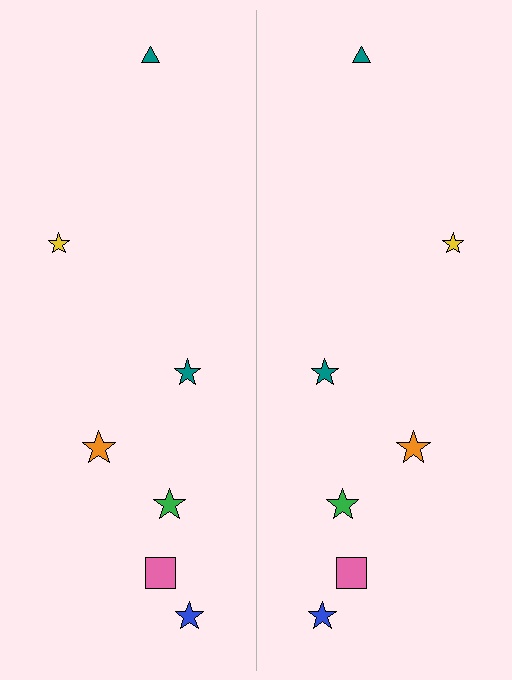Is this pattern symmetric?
Yes, this pattern has bilateral (reflection) symmetry.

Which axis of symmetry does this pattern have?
The pattern has a vertical axis of symmetry running through the center of the image.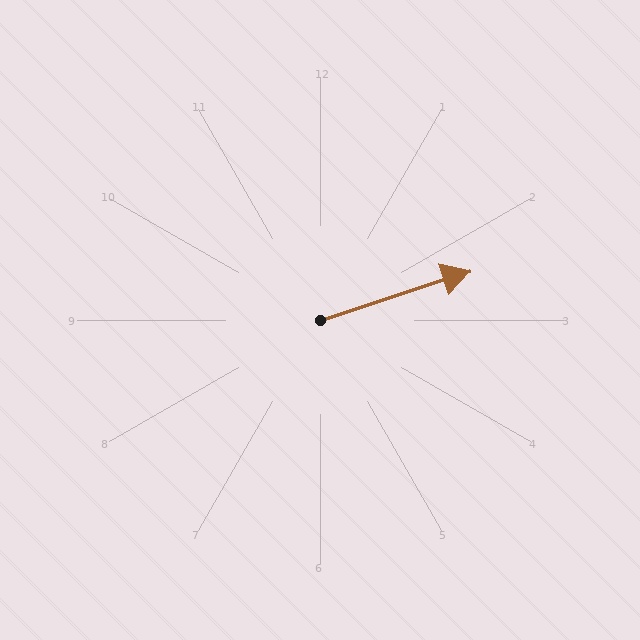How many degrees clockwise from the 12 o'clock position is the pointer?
Approximately 72 degrees.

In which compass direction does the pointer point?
East.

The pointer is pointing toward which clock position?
Roughly 2 o'clock.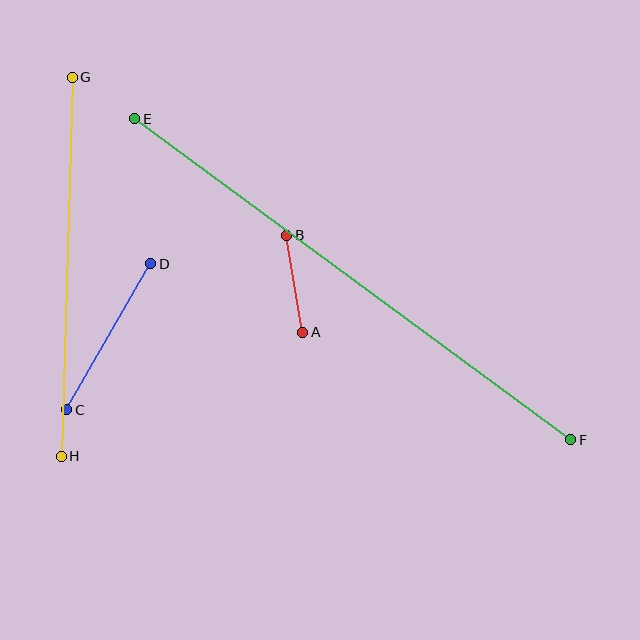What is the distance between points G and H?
The distance is approximately 379 pixels.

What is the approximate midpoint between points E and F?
The midpoint is at approximately (353, 279) pixels.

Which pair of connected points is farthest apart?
Points E and F are farthest apart.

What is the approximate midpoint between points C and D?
The midpoint is at approximately (109, 337) pixels.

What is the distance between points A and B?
The distance is approximately 98 pixels.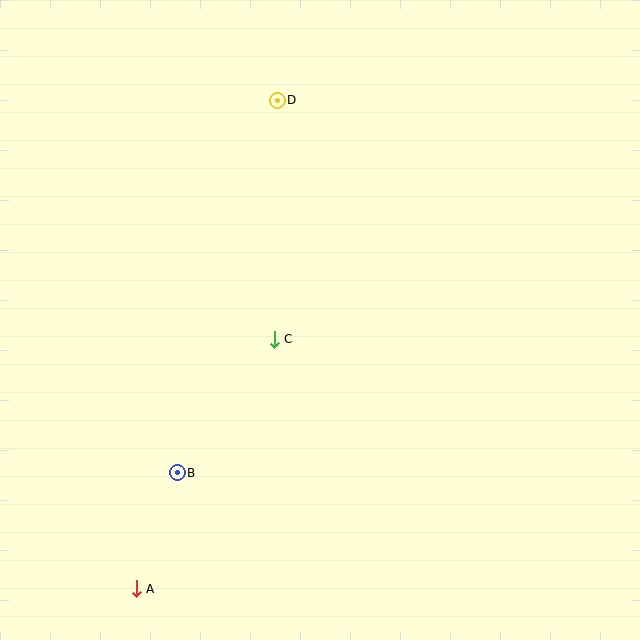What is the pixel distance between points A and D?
The distance between A and D is 509 pixels.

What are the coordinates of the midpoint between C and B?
The midpoint between C and B is at (226, 406).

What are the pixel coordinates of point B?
Point B is at (177, 473).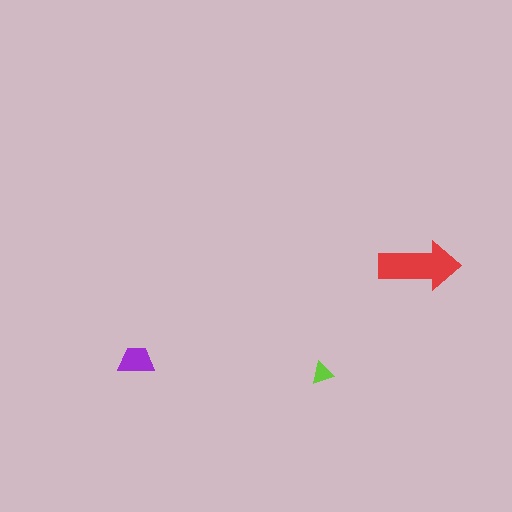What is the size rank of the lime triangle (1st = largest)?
3rd.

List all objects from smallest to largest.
The lime triangle, the purple trapezoid, the red arrow.